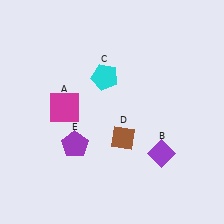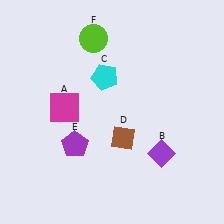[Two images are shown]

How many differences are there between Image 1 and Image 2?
There is 1 difference between the two images.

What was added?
A lime circle (F) was added in Image 2.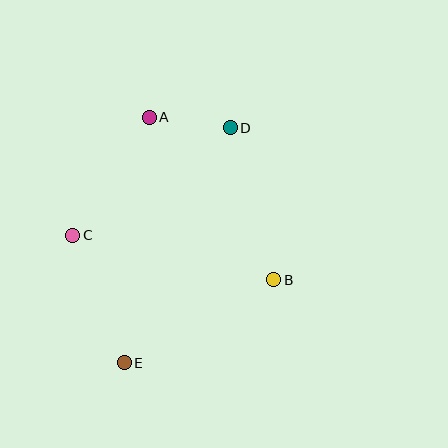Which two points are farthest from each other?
Points D and E are farthest from each other.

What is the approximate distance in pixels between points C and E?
The distance between C and E is approximately 137 pixels.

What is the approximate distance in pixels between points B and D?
The distance between B and D is approximately 158 pixels.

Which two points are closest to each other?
Points A and D are closest to each other.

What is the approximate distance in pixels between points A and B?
The distance between A and B is approximately 205 pixels.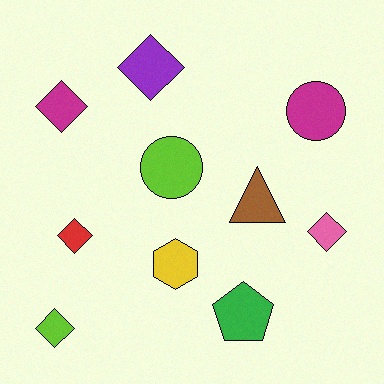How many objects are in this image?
There are 10 objects.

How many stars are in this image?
There are no stars.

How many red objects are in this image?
There is 1 red object.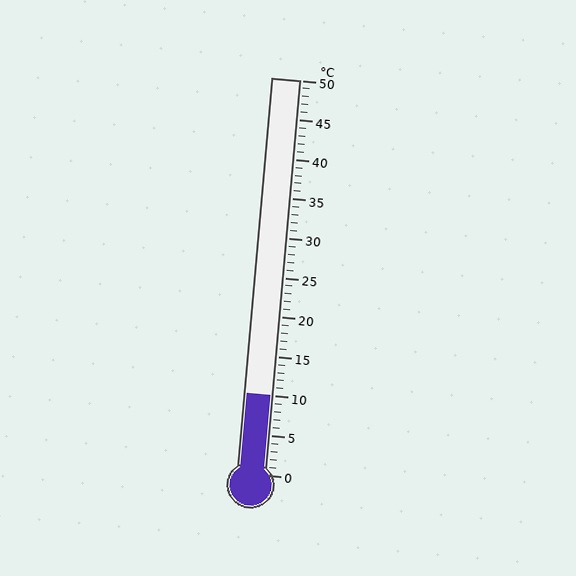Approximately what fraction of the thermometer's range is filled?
The thermometer is filled to approximately 20% of its range.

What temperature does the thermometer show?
The thermometer shows approximately 10°C.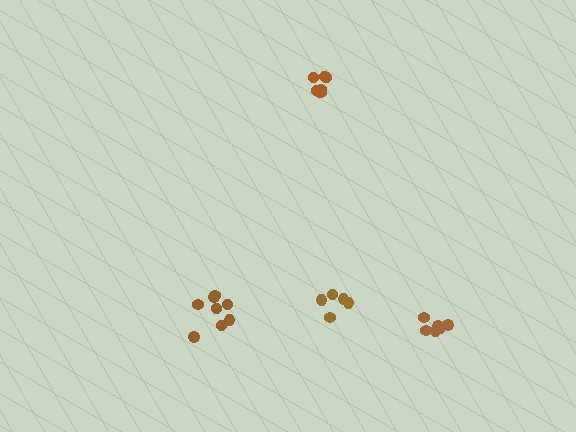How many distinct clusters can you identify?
There are 4 distinct clusters.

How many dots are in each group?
Group 1: 8 dots, Group 2: 7 dots, Group 3: 5 dots, Group 4: 6 dots (26 total).